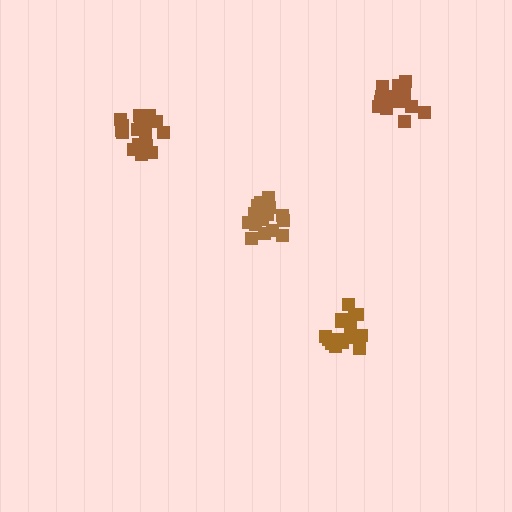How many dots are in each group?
Group 1: 15 dots, Group 2: 19 dots, Group 3: 13 dots, Group 4: 18 dots (65 total).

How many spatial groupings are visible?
There are 4 spatial groupings.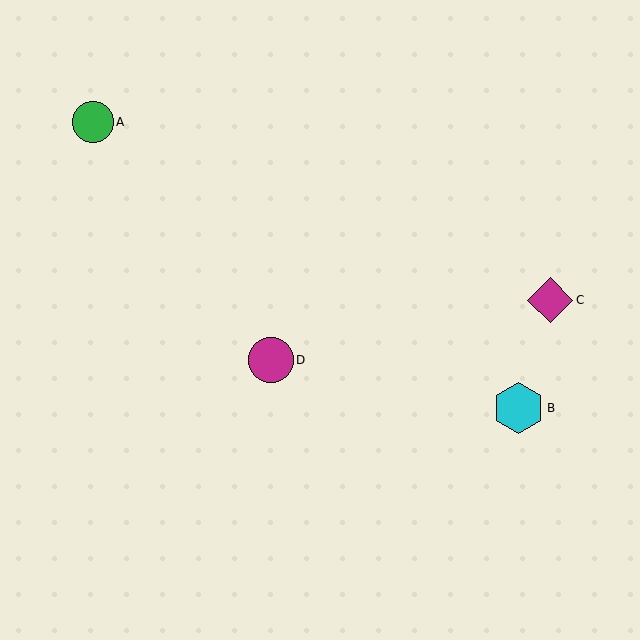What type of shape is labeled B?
Shape B is a cyan hexagon.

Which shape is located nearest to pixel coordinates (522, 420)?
The cyan hexagon (labeled B) at (518, 408) is nearest to that location.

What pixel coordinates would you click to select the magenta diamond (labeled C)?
Click at (550, 300) to select the magenta diamond C.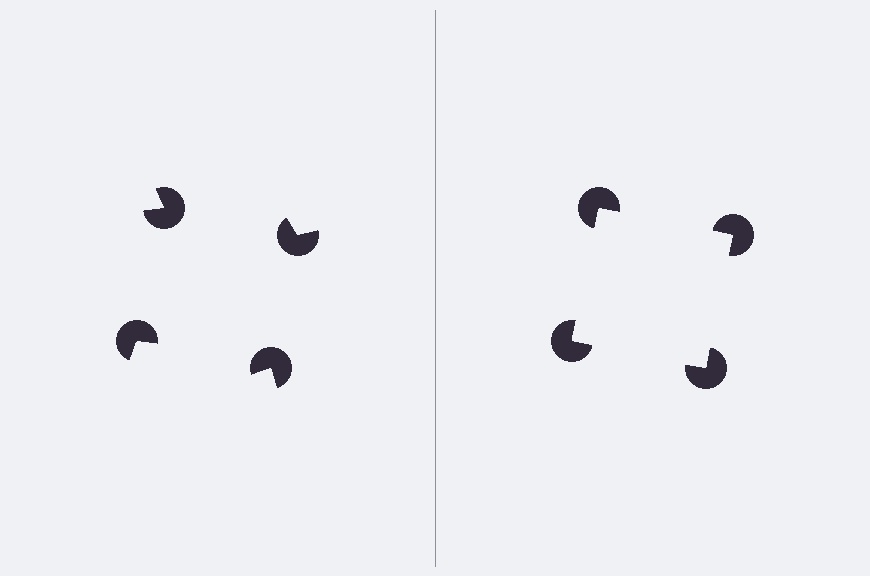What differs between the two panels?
The pac-man discs are positioned identically on both sides; only the wedge orientations differ. On the right they align to a square; on the left they are misaligned.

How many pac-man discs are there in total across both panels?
8 — 4 on each side.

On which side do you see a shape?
An illusory square appears on the right side. On the left side the wedge cuts are rotated, so no coherent shape forms.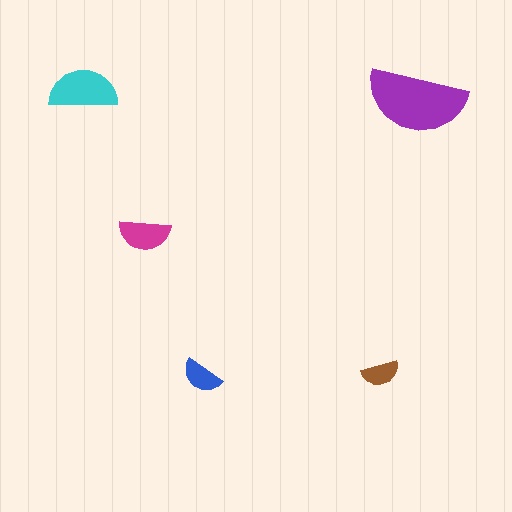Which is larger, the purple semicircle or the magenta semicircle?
The purple one.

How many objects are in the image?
There are 5 objects in the image.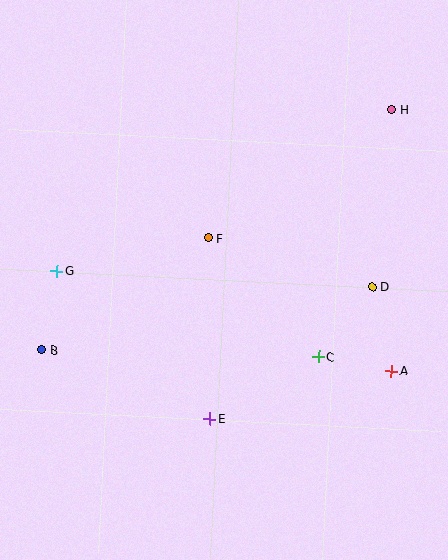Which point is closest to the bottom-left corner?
Point B is closest to the bottom-left corner.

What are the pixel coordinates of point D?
Point D is at (372, 287).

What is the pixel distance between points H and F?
The distance between H and F is 223 pixels.